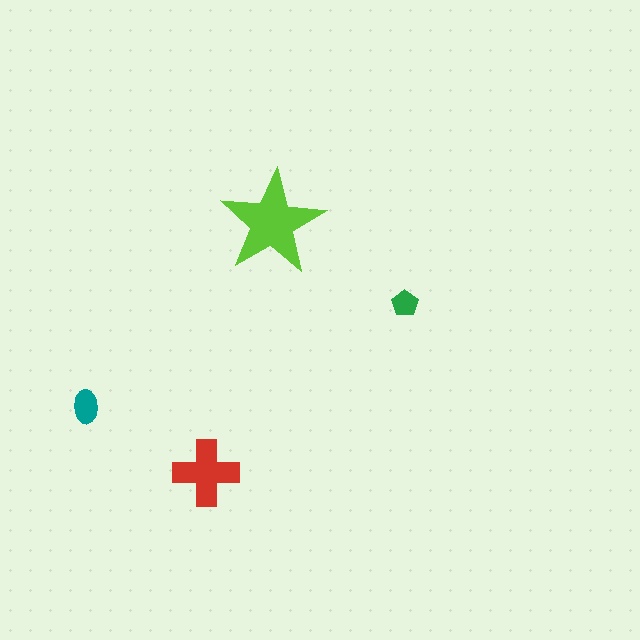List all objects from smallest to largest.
The green pentagon, the teal ellipse, the red cross, the lime star.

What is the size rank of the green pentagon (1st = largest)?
4th.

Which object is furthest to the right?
The green pentagon is rightmost.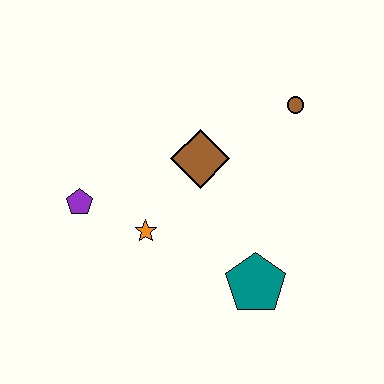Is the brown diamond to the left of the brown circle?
Yes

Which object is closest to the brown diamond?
The orange star is closest to the brown diamond.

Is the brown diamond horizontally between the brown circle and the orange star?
Yes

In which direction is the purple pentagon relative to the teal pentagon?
The purple pentagon is to the left of the teal pentagon.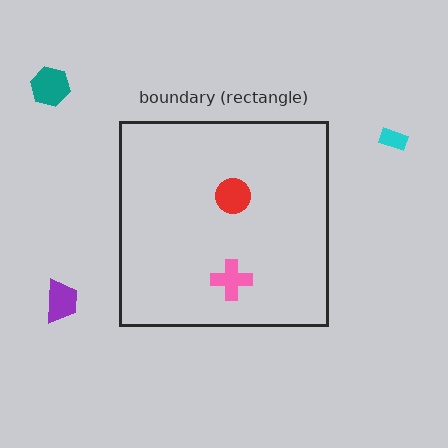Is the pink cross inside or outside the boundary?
Inside.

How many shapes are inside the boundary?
2 inside, 3 outside.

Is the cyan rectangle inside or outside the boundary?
Outside.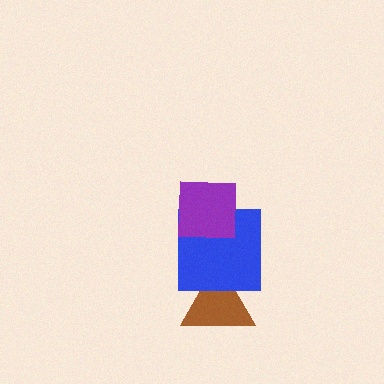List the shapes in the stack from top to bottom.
From top to bottom: the purple square, the blue square, the brown triangle.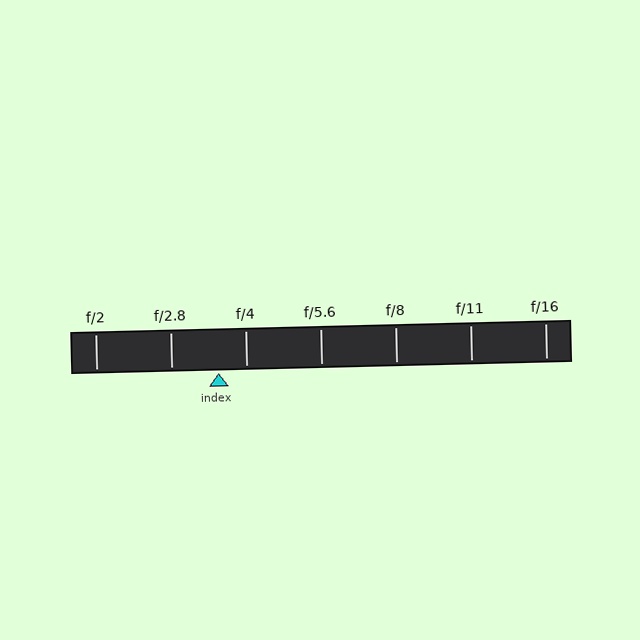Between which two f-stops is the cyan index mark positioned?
The index mark is between f/2.8 and f/4.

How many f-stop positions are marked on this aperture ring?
There are 7 f-stop positions marked.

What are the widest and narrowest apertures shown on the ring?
The widest aperture shown is f/2 and the narrowest is f/16.